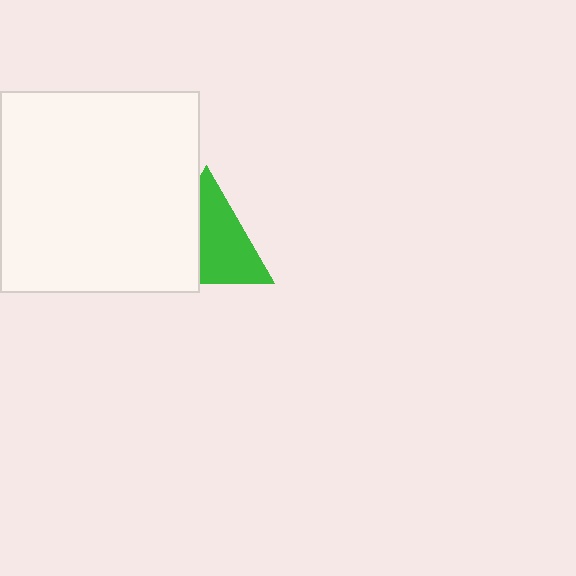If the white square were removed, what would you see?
You would see the complete green triangle.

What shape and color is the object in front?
The object in front is a white square.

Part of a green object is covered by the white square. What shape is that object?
It is a triangle.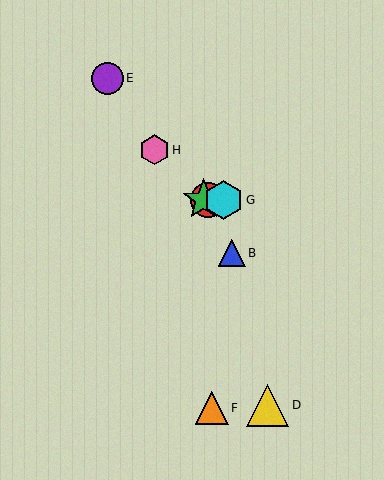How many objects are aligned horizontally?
3 objects (A, C, G) are aligned horizontally.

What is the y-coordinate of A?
Object A is at y≈200.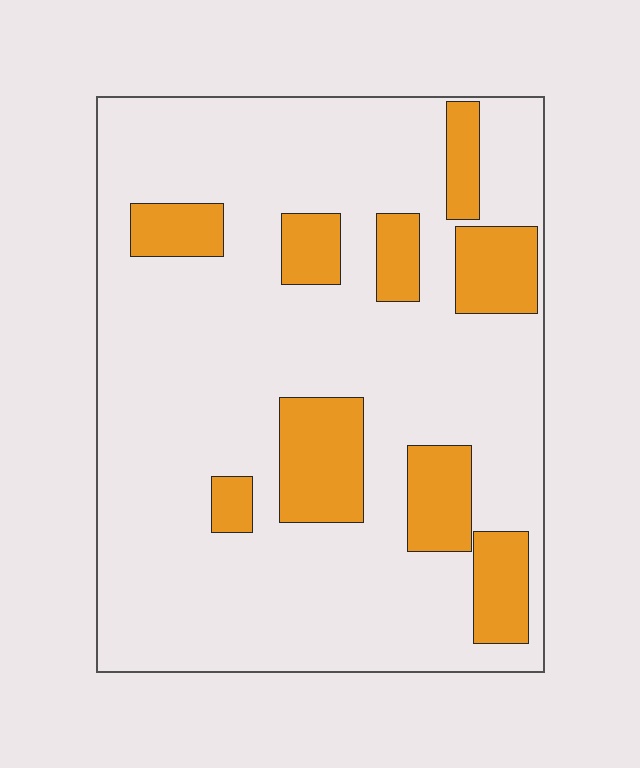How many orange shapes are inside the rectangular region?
9.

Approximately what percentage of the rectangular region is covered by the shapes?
Approximately 20%.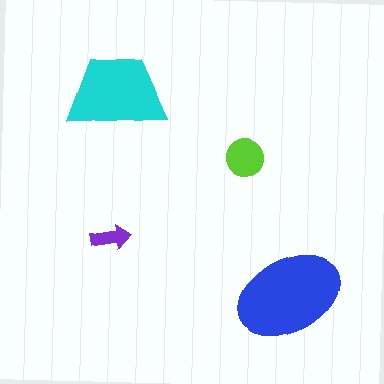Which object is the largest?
The blue ellipse.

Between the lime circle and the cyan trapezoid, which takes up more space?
The cyan trapezoid.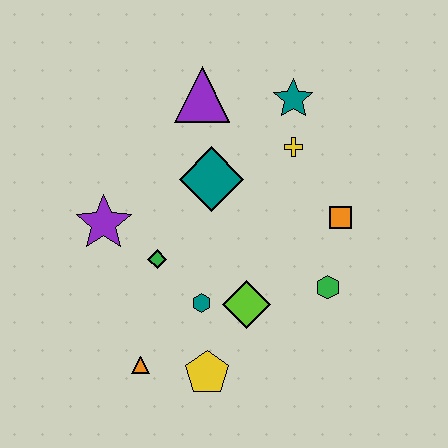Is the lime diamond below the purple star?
Yes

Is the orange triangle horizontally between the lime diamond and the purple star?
Yes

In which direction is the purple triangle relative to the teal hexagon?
The purple triangle is above the teal hexagon.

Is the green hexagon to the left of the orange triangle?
No